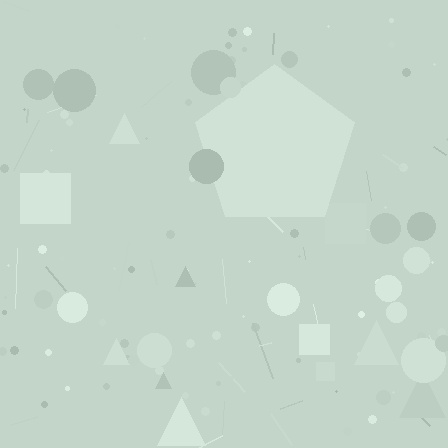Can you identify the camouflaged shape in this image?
The camouflaged shape is a pentagon.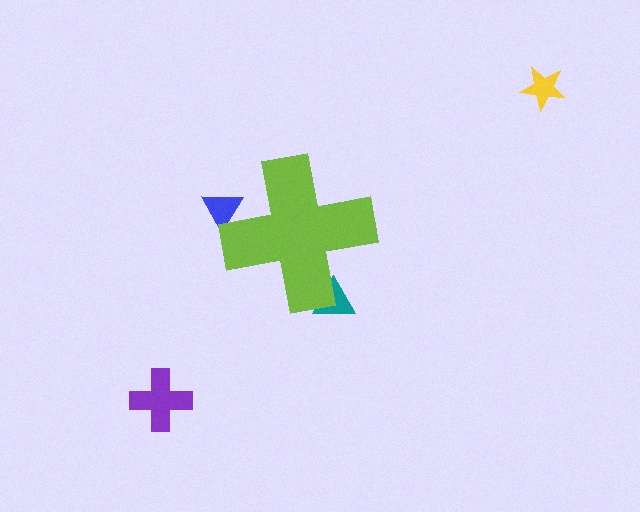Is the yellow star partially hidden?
No, the yellow star is fully visible.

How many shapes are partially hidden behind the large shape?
2 shapes are partially hidden.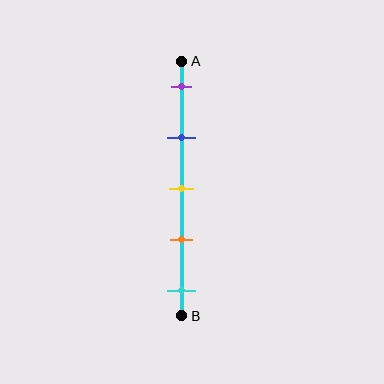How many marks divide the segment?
There are 5 marks dividing the segment.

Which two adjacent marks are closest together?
The yellow and orange marks are the closest adjacent pair.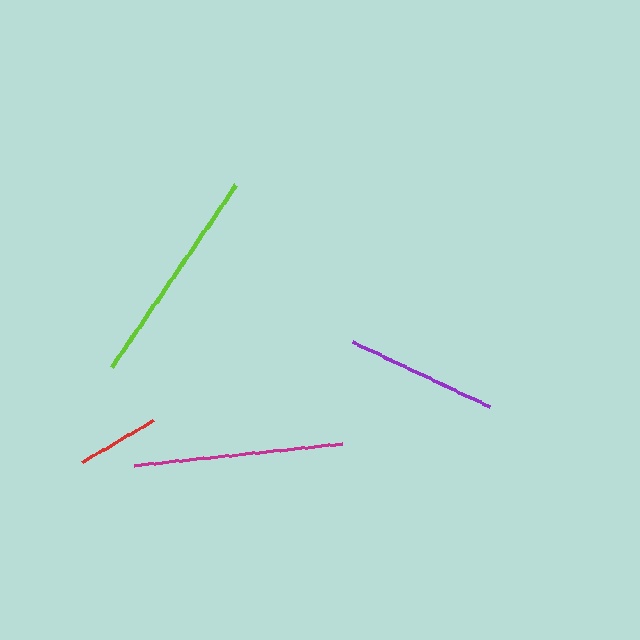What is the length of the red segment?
The red segment is approximately 81 pixels long.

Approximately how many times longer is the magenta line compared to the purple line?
The magenta line is approximately 1.4 times the length of the purple line.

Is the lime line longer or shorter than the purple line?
The lime line is longer than the purple line.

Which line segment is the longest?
The lime line is the longest at approximately 221 pixels.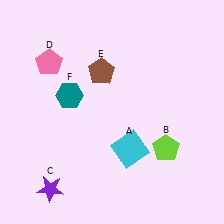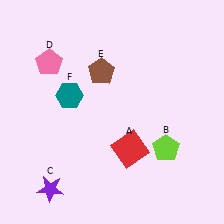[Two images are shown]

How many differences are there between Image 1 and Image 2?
There is 1 difference between the two images.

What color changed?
The square (A) changed from cyan in Image 1 to red in Image 2.